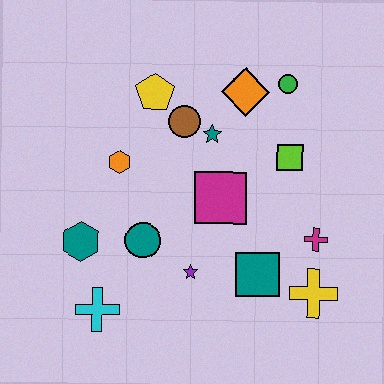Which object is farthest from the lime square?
The cyan cross is farthest from the lime square.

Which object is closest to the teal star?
The brown circle is closest to the teal star.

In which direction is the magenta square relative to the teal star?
The magenta square is below the teal star.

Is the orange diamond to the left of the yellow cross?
Yes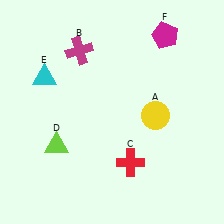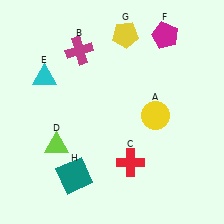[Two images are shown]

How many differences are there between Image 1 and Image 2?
There are 2 differences between the two images.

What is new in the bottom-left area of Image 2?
A teal square (H) was added in the bottom-left area of Image 2.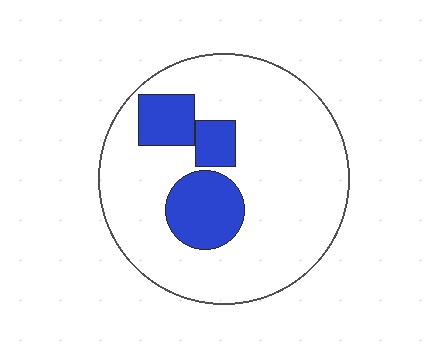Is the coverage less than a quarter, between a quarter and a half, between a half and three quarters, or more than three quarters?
Less than a quarter.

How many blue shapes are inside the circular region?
3.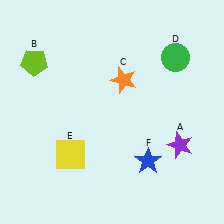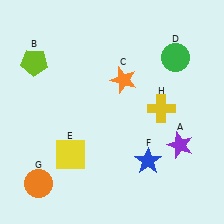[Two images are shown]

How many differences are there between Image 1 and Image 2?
There are 2 differences between the two images.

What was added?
An orange circle (G), a yellow cross (H) were added in Image 2.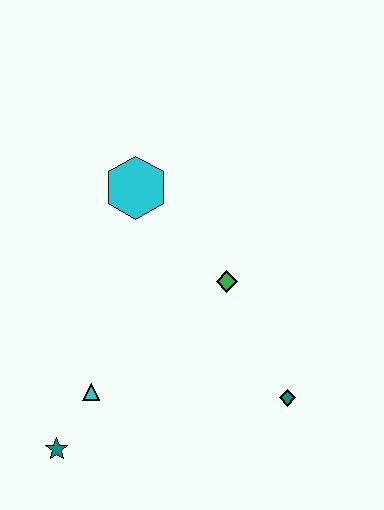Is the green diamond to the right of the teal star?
Yes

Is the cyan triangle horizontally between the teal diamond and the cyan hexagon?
No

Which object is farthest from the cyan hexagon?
The teal star is farthest from the cyan hexagon.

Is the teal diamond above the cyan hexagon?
No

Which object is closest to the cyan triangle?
The teal star is closest to the cyan triangle.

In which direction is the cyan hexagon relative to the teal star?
The cyan hexagon is above the teal star.